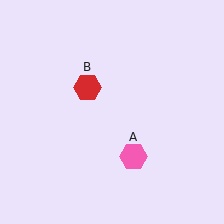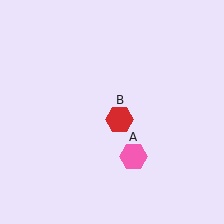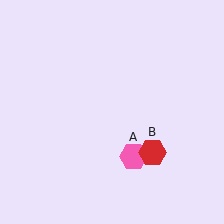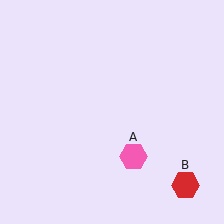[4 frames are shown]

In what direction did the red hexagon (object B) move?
The red hexagon (object B) moved down and to the right.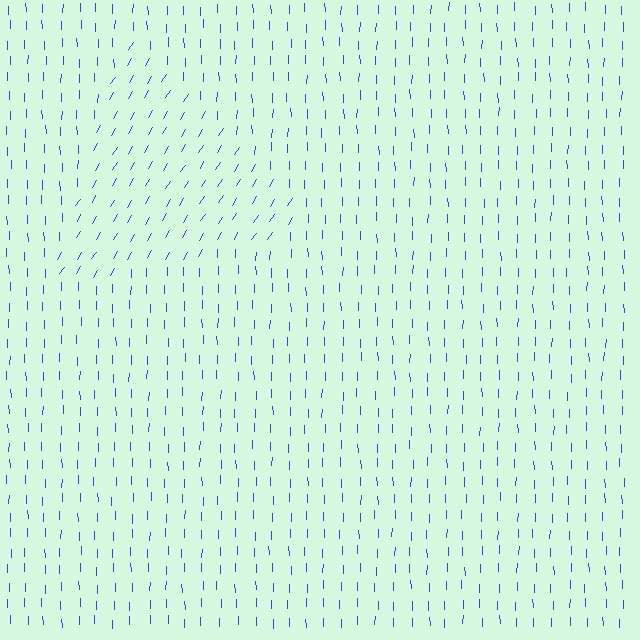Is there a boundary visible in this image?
Yes, there is a texture boundary formed by a change in line orientation.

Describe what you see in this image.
The image is filled with small blue line segments. A triangle region in the image has lines oriented differently from the surrounding lines, creating a visible texture boundary.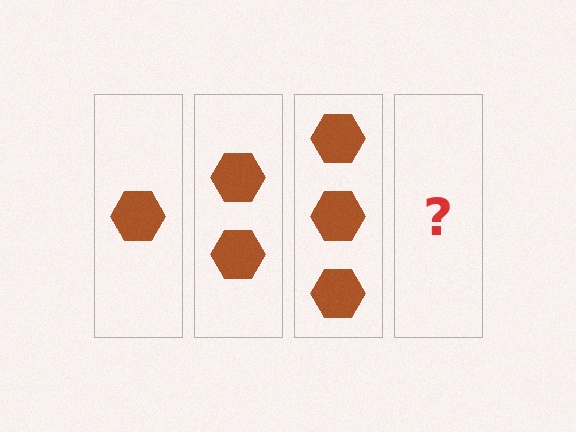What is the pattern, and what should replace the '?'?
The pattern is that each step adds one more hexagon. The '?' should be 4 hexagons.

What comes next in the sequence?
The next element should be 4 hexagons.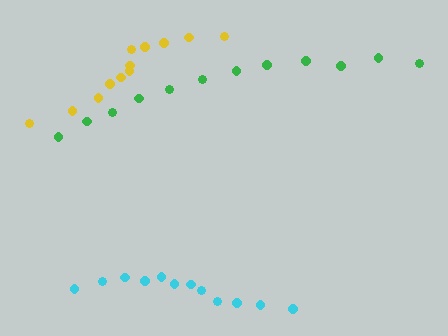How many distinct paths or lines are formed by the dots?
There are 3 distinct paths.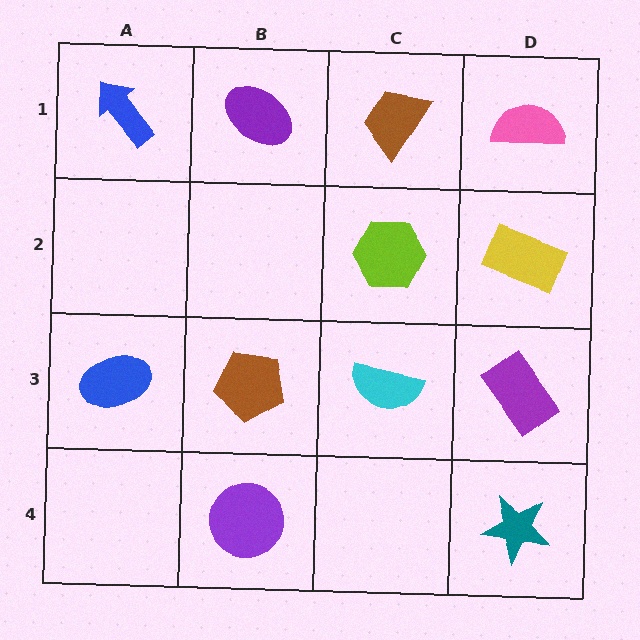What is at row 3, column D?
A purple rectangle.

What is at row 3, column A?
A blue ellipse.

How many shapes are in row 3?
4 shapes.